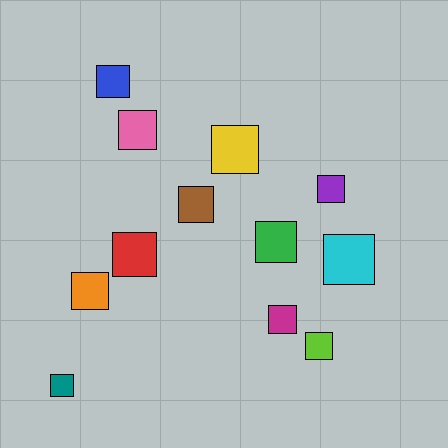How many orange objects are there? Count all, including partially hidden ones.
There is 1 orange object.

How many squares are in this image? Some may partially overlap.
There are 12 squares.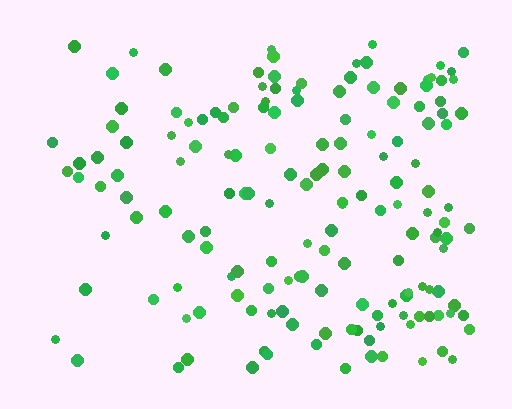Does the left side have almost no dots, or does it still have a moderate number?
Still a moderate number, just noticeably fewer than the right.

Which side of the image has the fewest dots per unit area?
The left.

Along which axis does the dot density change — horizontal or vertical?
Horizontal.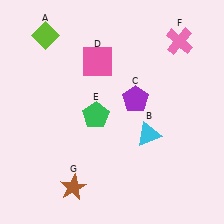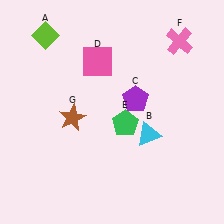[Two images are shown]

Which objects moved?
The objects that moved are: the green pentagon (E), the brown star (G).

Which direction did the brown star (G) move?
The brown star (G) moved up.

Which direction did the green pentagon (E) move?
The green pentagon (E) moved right.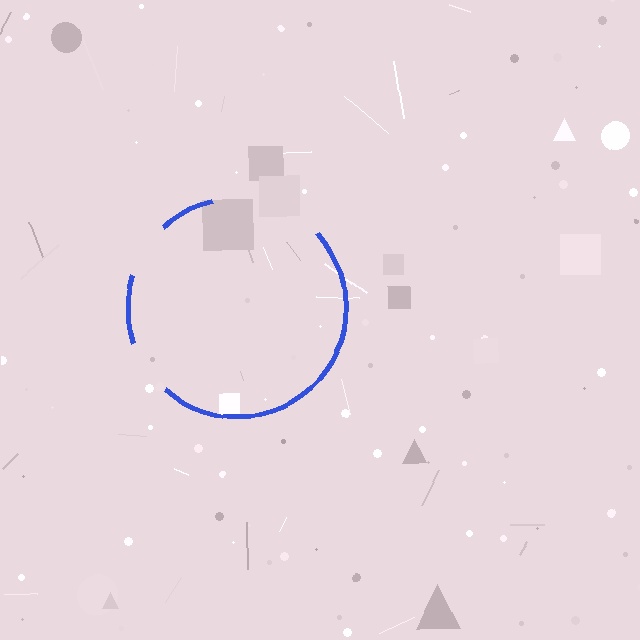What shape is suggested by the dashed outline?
The dashed outline suggests a circle.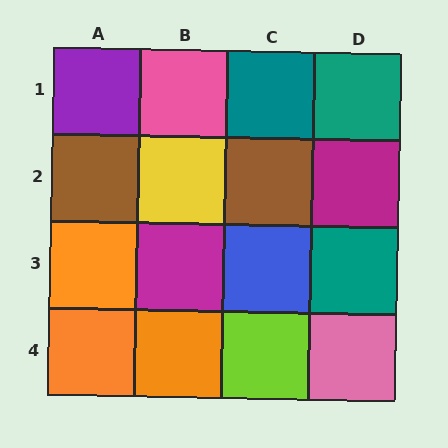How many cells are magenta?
2 cells are magenta.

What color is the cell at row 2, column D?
Magenta.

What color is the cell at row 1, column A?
Purple.